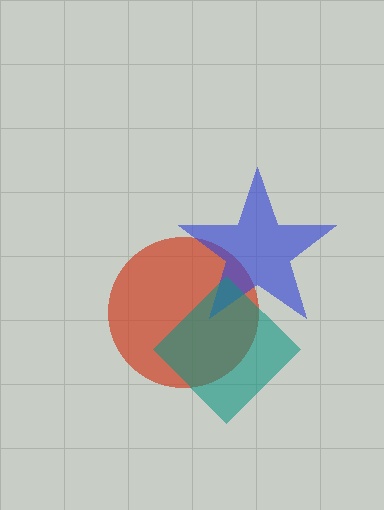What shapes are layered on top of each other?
The layered shapes are: a red circle, a blue star, a teal diamond.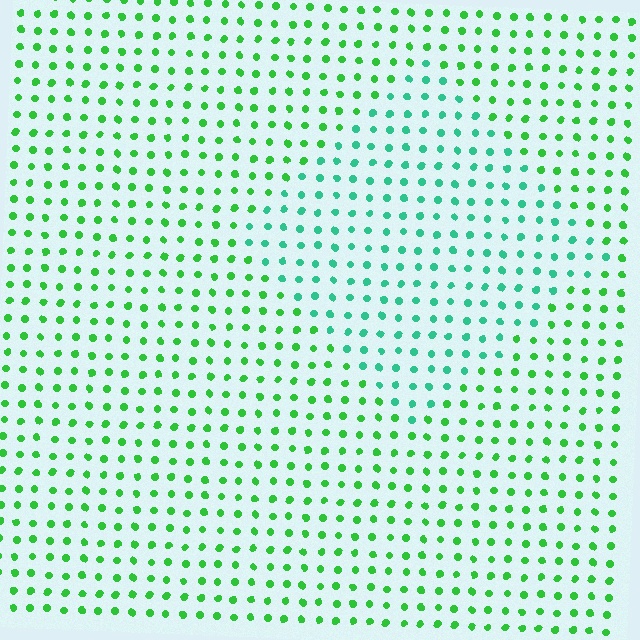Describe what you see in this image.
The image is filled with small green elements in a uniform arrangement. A diamond-shaped region is visible where the elements are tinted to a slightly different hue, forming a subtle color boundary.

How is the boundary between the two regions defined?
The boundary is defined purely by a slight shift in hue (about 35 degrees). Spacing, size, and orientation are identical on both sides.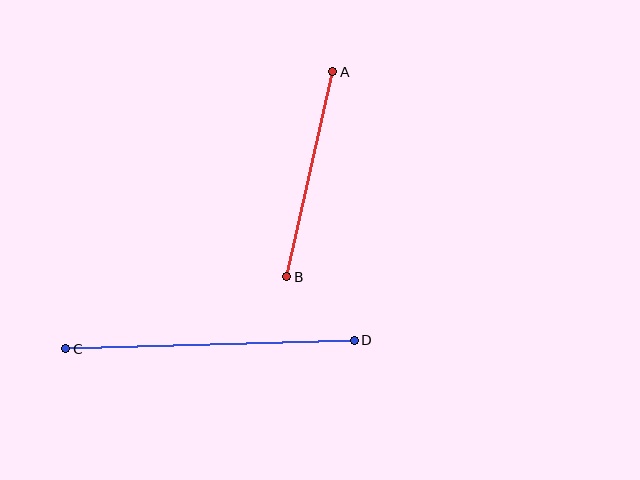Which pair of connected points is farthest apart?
Points C and D are farthest apart.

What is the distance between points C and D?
The distance is approximately 289 pixels.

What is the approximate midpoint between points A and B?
The midpoint is at approximately (310, 174) pixels.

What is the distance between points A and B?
The distance is approximately 210 pixels.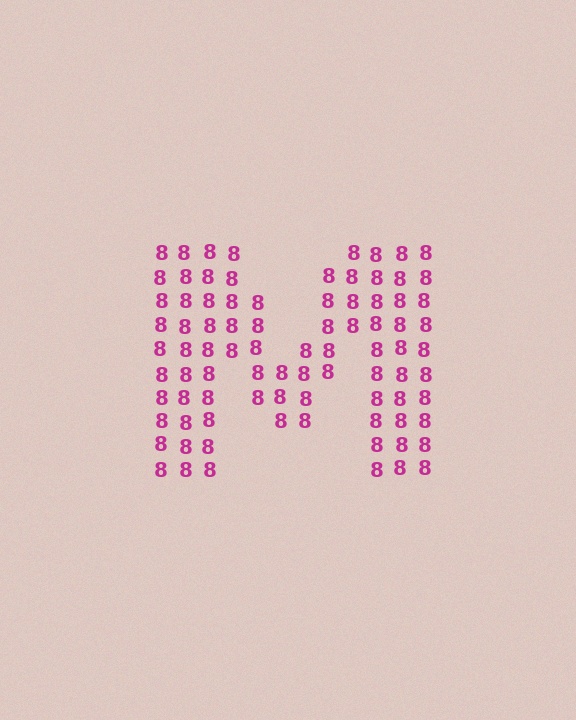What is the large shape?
The large shape is the letter M.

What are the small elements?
The small elements are digit 8's.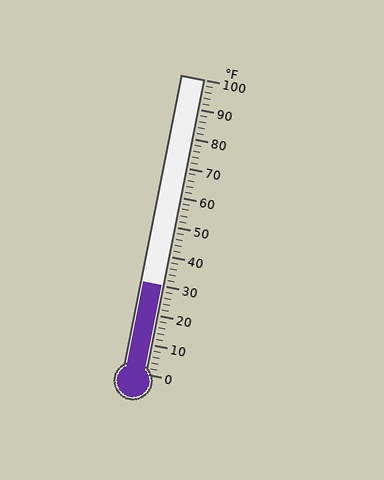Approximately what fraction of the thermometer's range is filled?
The thermometer is filled to approximately 30% of its range.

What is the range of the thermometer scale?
The thermometer scale ranges from 0°F to 100°F.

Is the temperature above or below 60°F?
The temperature is below 60°F.